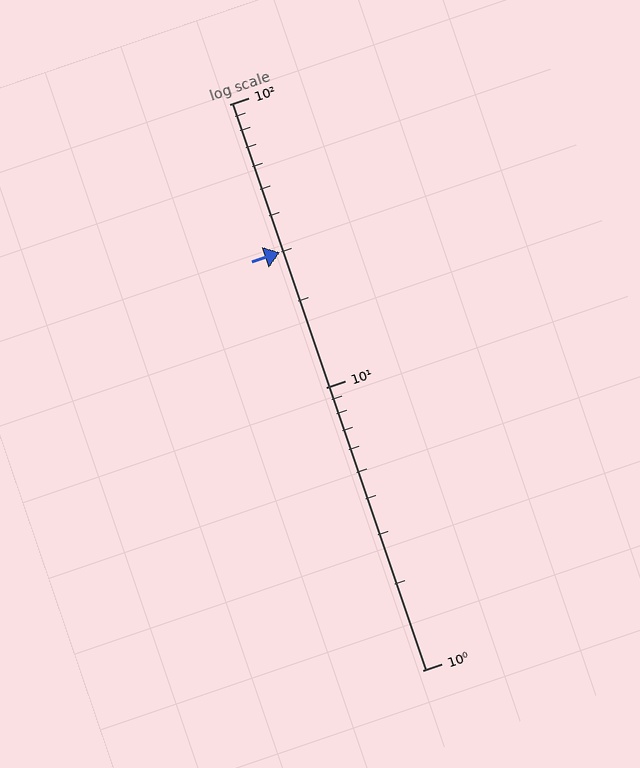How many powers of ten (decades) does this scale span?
The scale spans 2 decades, from 1 to 100.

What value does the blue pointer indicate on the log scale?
The pointer indicates approximately 30.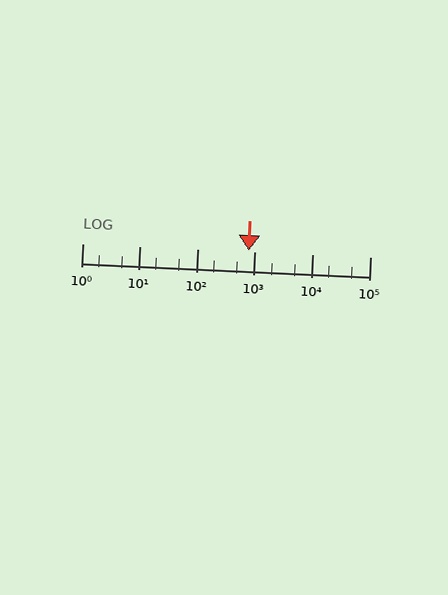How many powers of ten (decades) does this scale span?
The scale spans 5 decades, from 1 to 100000.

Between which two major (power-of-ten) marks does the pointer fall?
The pointer is between 100 and 1000.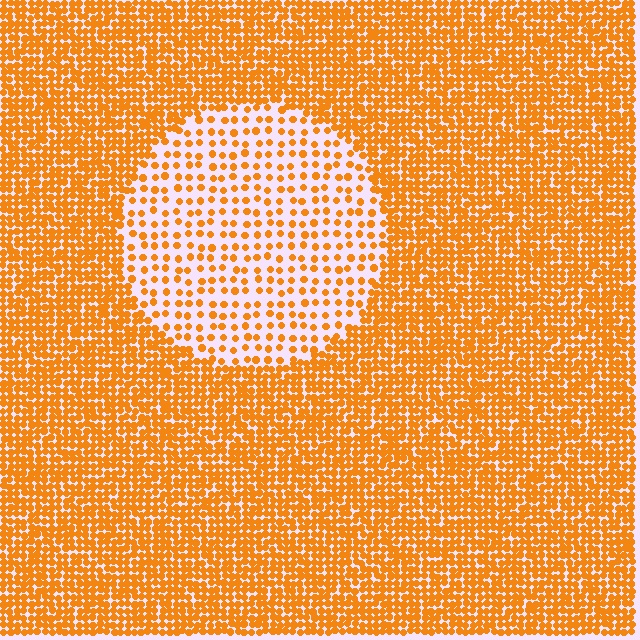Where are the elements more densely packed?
The elements are more densely packed outside the circle boundary.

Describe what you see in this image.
The image contains small orange elements arranged at two different densities. A circle-shaped region is visible where the elements are less densely packed than the surrounding area.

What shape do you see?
I see a circle.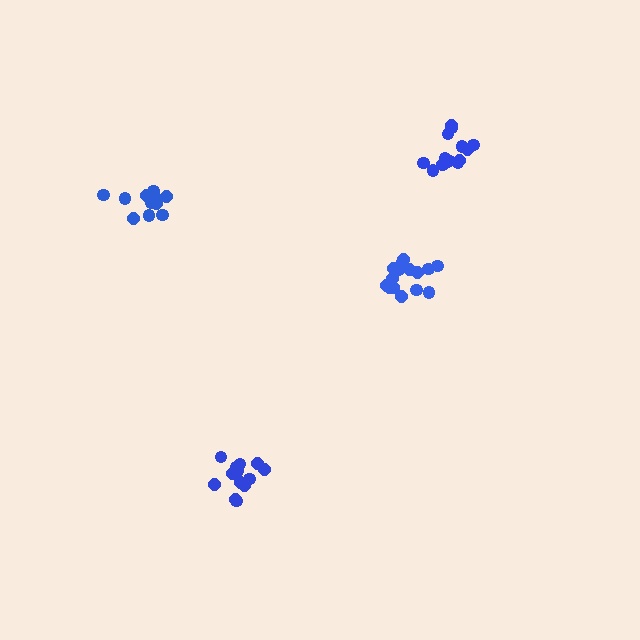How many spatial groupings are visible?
There are 4 spatial groupings.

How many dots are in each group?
Group 1: 11 dots, Group 2: 15 dots, Group 3: 15 dots, Group 4: 14 dots (55 total).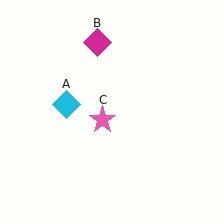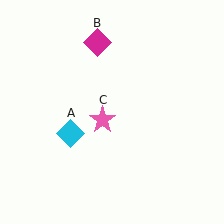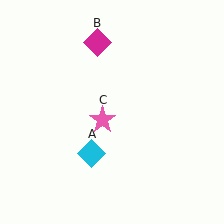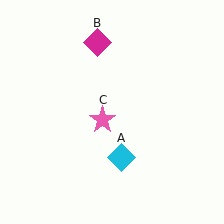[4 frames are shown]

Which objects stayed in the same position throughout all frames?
Magenta diamond (object B) and pink star (object C) remained stationary.